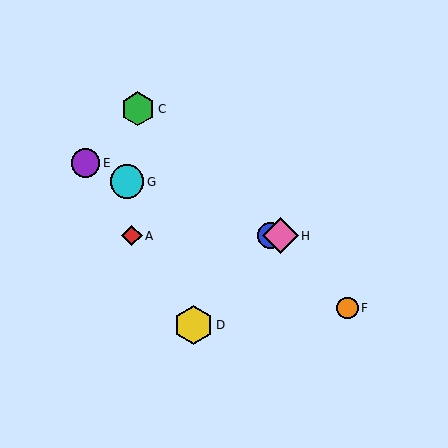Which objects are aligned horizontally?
Objects A, B, H are aligned horizontally.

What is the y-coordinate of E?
Object E is at y≈163.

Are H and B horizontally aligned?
Yes, both are at y≈236.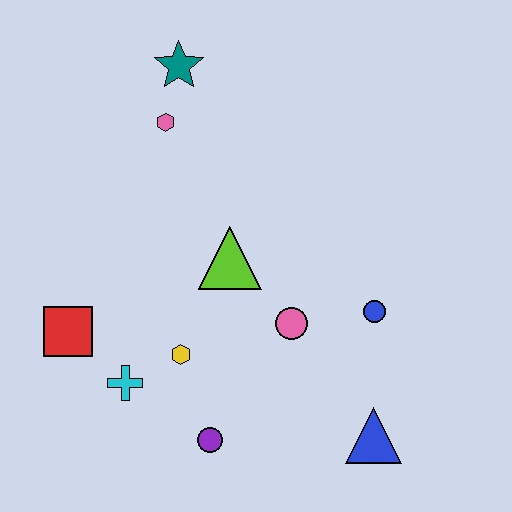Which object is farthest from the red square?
The blue triangle is farthest from the red square.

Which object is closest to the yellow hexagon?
The cyan cross is closest to the yellow hexagon.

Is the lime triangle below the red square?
No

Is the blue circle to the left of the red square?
No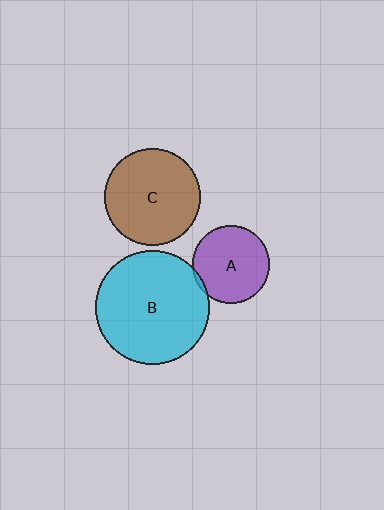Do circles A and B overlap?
Yes.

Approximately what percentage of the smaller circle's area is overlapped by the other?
Approximately 5%.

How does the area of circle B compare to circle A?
Approximately 2.2 times.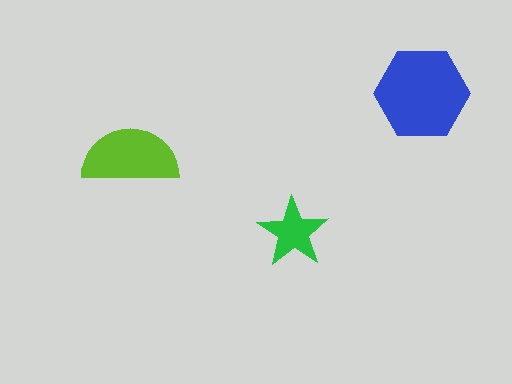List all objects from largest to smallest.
The blue hexagon, the lime semicircle, the green star.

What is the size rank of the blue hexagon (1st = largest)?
1st.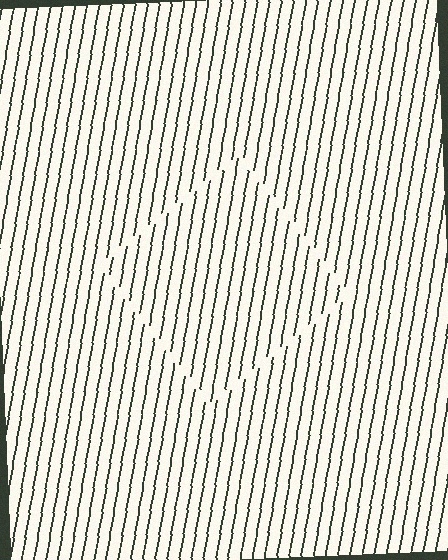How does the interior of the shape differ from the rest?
The interior of the shape contains the same grating, shifted by half a period — the contour is defined by the phase discontinuity where line-ends from the inner and outer gratings abut.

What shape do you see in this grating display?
An illusory square. The interior of the shape contains the same grating, shifted by half a period — the contour is defined by the phase discontinuity where line-ends from the inner and outer gratings abut.